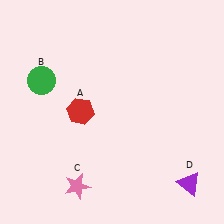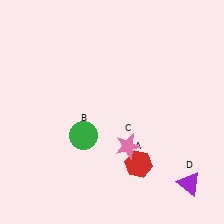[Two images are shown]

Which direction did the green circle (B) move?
The green circle (B) moved down.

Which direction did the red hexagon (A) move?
The red hexagon (A) moved right.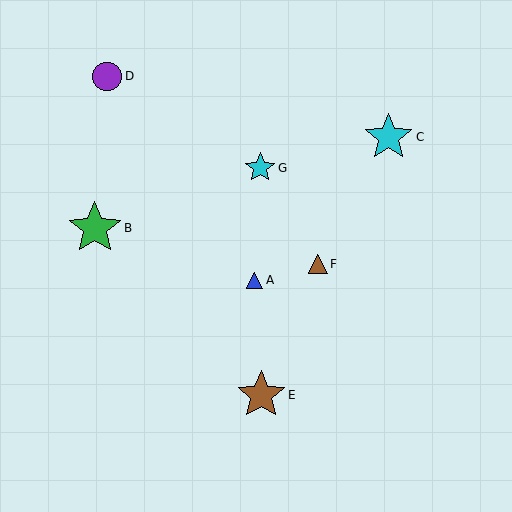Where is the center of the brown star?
The center of the brown star is at (261, 395).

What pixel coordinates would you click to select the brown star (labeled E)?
Click at (261, 395) to select the brown star E.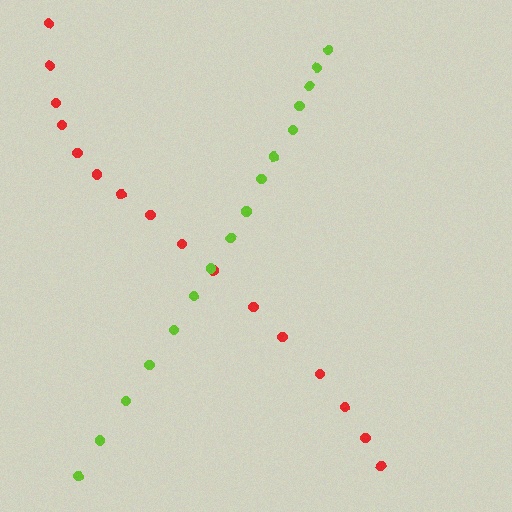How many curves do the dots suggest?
There are 2 distinct paths.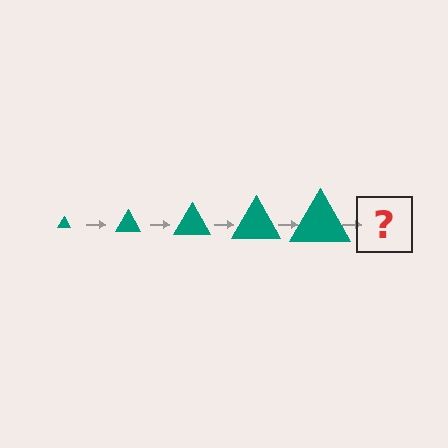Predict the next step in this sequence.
The next step is a teal triangle, larger than the previous one.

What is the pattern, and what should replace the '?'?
The pattern is that the triangle gets progressively larger each step. The '?' should be a teal triangle, larger than the previous one.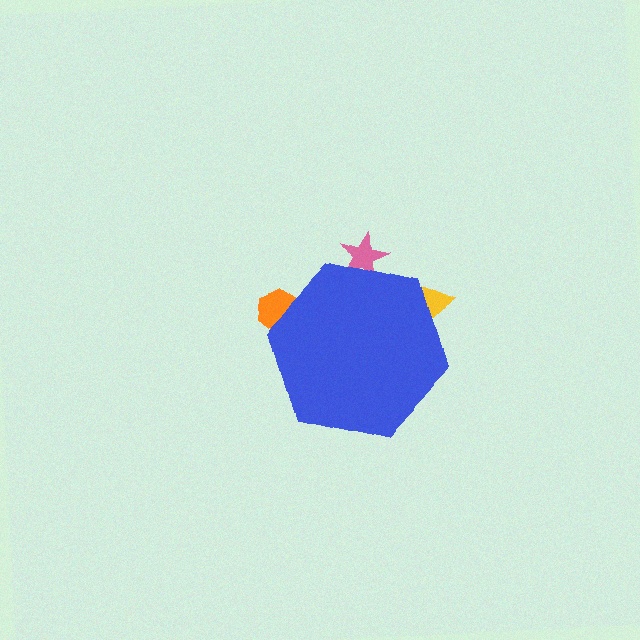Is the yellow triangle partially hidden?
Yes, the yellow triangle is partially hidden behind the blue hexagon.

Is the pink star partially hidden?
Yes, the pink star is partially hidden behind the blue hexagon.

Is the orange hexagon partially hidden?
Yes, the orange hexagon is partially hidden behind the blue hexagon.